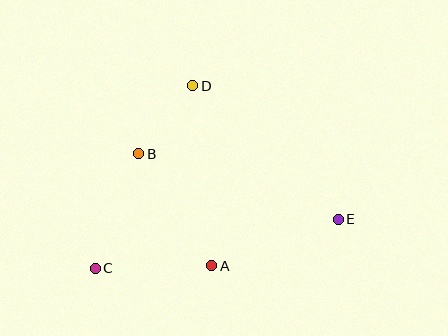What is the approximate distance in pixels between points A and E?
The distance between A and E is approximately 135 pixels.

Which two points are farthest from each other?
Points C and E are farthest from each other.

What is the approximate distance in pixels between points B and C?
The distance between B and C is approximately 123 pixels.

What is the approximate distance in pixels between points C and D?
The distance between C and D is approximately 207 pixels.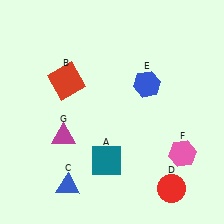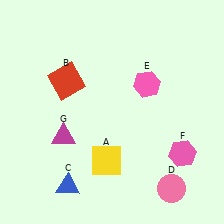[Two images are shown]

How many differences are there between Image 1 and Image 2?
There are 3 differences between the two images.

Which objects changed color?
A changed from teal to yellow. D changed from red to pink. E changed from blue to pink.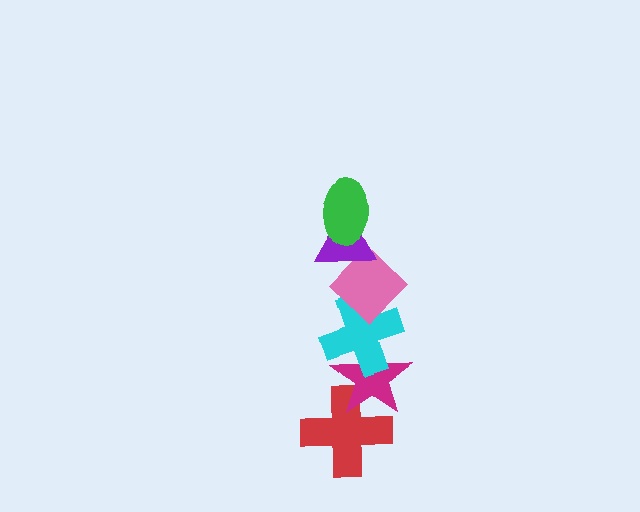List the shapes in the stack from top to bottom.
From top to bottom: the green ellipse, the purple triangle, the pink diamond, the cyan cross, the magenta star, the red cross.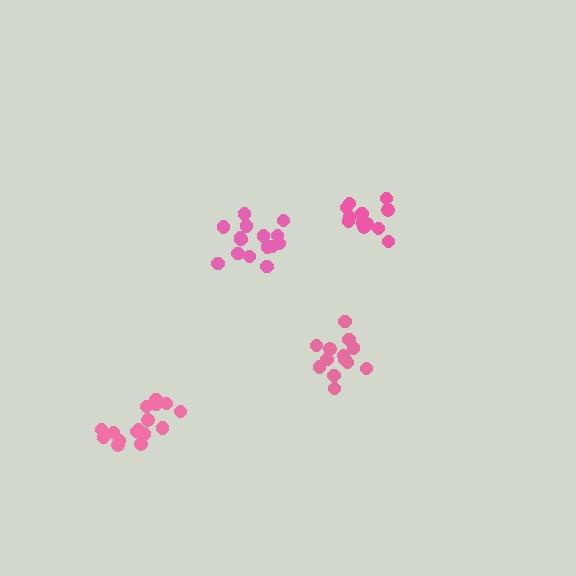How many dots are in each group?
Group 1: 13 dots, Group 2: 16 dots, Group 3: 15 dots, Group 4: 13 dots (57 total).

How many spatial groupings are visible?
There are 4 spatial groupings.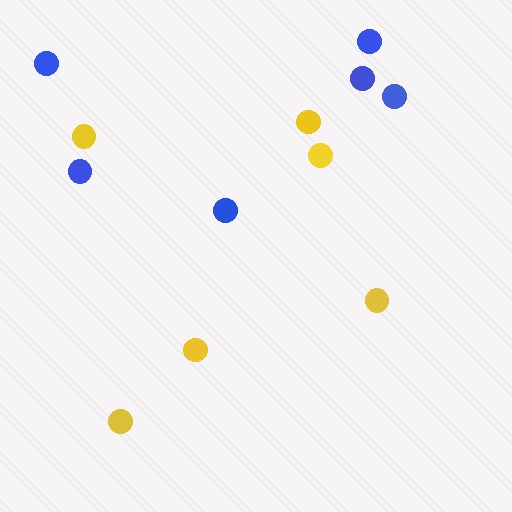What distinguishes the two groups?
There are 2 groups: one group of blue circles (6) and one group of yellow circles (6).